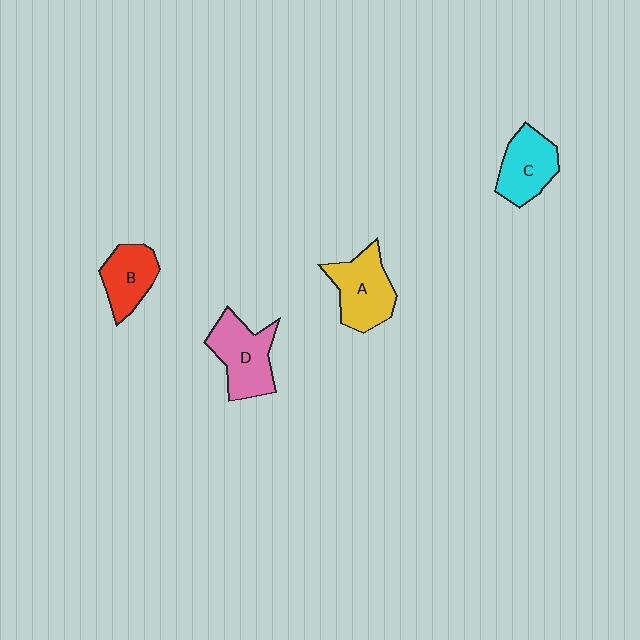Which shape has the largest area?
Shape D (pink).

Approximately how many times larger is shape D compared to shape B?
Approximately 1.3 times.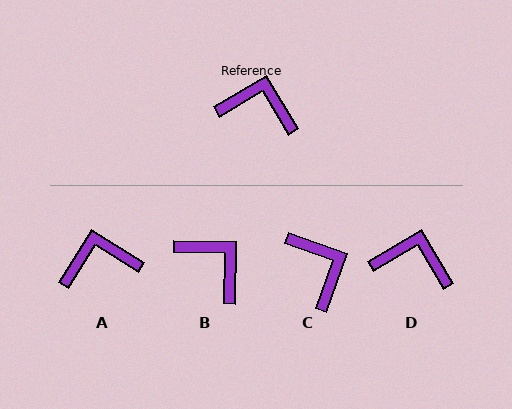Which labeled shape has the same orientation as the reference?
D.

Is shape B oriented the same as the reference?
No, it is off by about 31 degrees.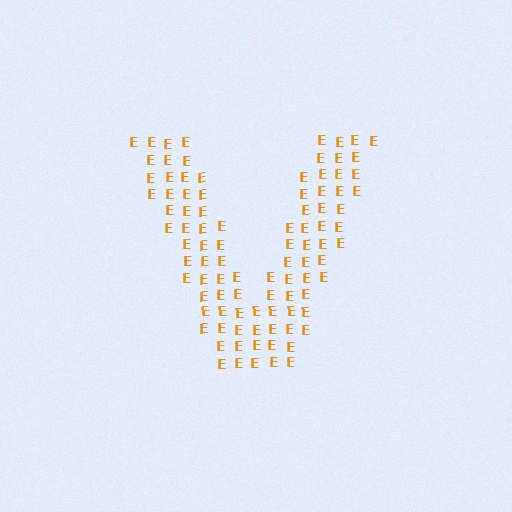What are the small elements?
The small elements are letter E's.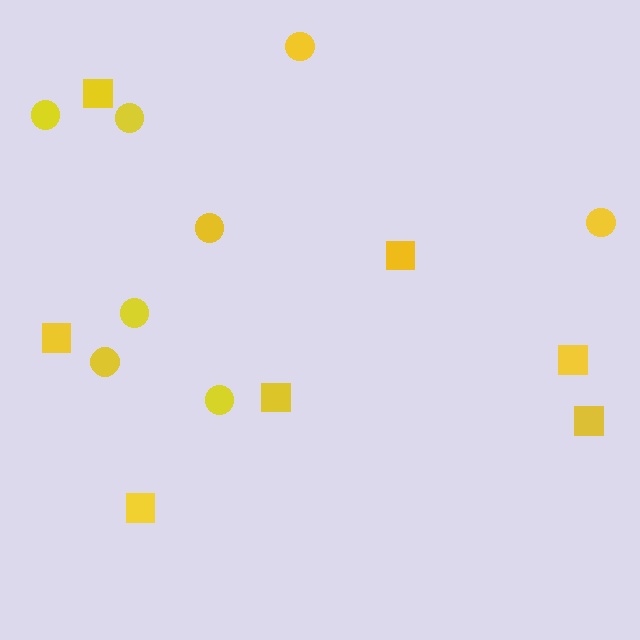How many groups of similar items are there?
There are 2 groups: one group of circles (8) and one group of squares (7).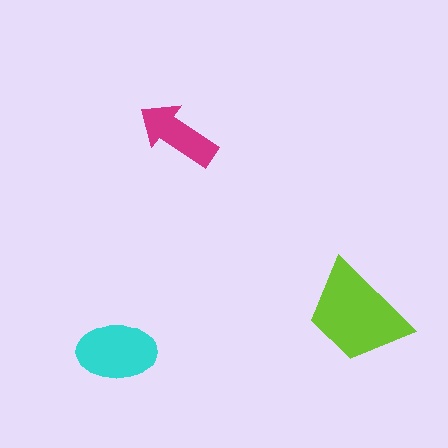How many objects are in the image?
There are 3 objects in the image.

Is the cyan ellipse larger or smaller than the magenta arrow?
Larger.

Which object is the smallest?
The magenta arrow.